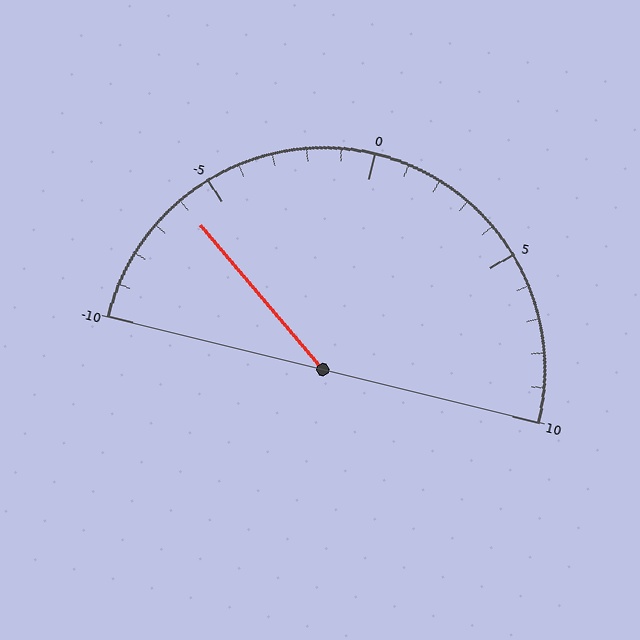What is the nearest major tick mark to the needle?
The nearest major tick mark is -5.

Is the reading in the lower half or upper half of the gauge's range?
The reading is in the lower half of the range (-10 to 10).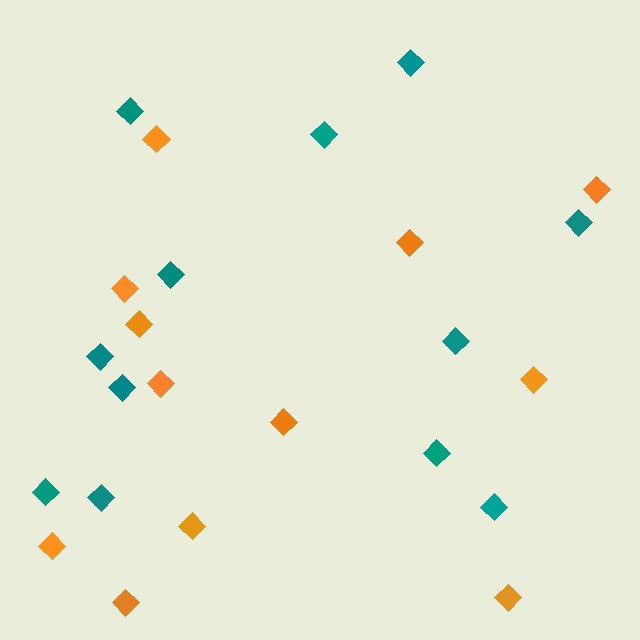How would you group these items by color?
There are 2 groups: one group of orange diamonds (12) and one group of teal diamonds (12).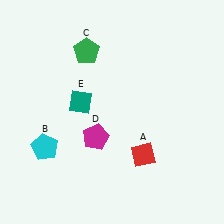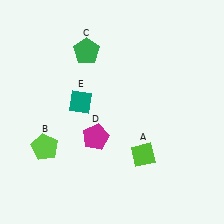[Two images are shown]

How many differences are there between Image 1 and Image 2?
There are 2 differences between the two images.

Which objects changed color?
A changed from red to lime. B changed from cyan to lime.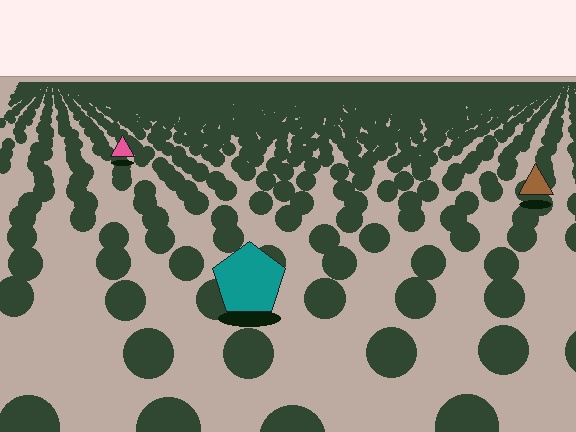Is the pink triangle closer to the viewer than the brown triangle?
No. The brown triangle is closer — you can tell from the texture gradient: the ground texture is coarser near it.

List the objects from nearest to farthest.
From nearest to farthest: the teal pentagon, the brown triangle, the pink triangle.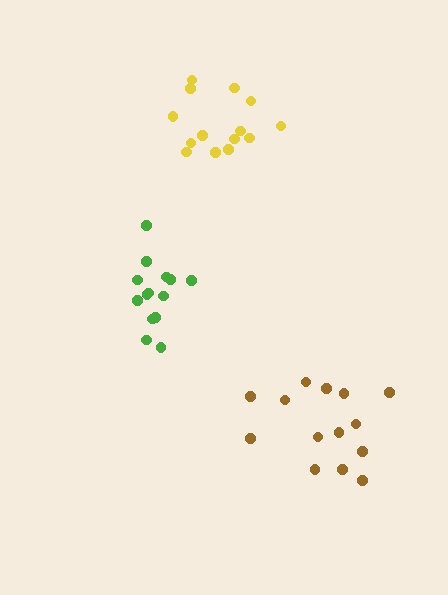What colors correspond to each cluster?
The clusters are colored: brown, green, yellow.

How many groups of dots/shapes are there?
There are 3 groups.